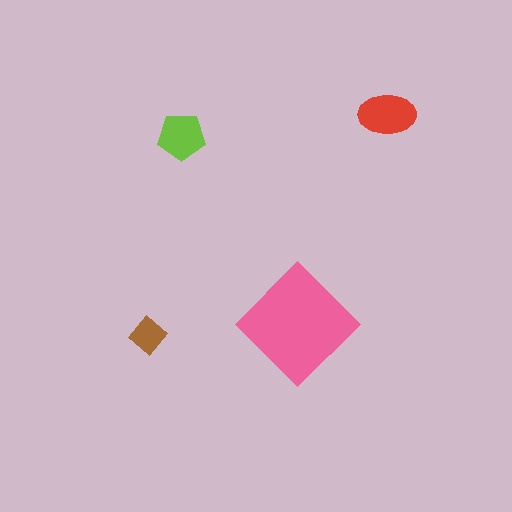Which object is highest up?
The red ellipse is topmost.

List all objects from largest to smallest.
The pink diamond, the red ellipse, the lime pentagon, the brown diamond.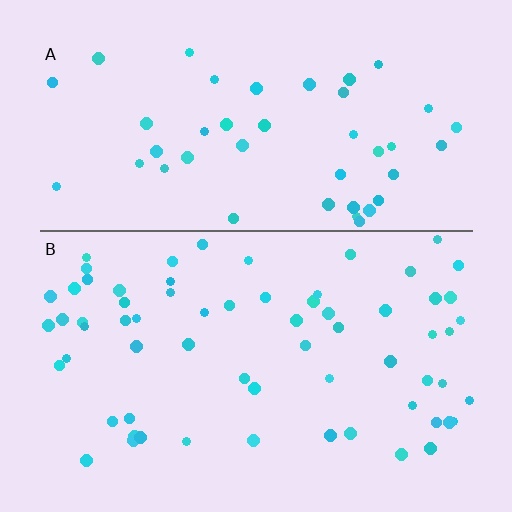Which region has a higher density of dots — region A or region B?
B (the bottom).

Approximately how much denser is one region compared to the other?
Approximately 1.5× — region B over region A.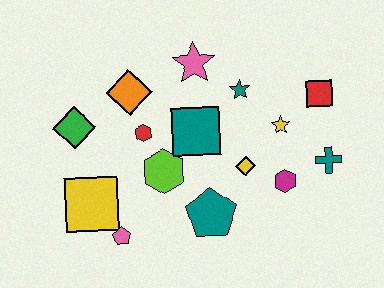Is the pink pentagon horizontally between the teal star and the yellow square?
Yes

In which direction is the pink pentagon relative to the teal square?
The pink pentagon is below the teal square.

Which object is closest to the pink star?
The teal star is closest to the pink star.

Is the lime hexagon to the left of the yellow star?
Yes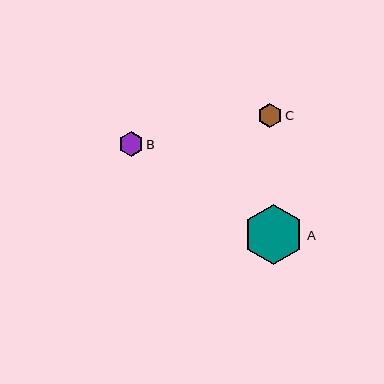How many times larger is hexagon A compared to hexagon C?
Hexagon A is approximately 2.5 times the size of hexagon C.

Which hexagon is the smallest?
Hexagon C is the smallest with a size of approximately 24 pixels.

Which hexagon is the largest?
Hexagon A is the largest with a size of approximately 60 pixels.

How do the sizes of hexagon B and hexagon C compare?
Hexagon B and hexagon C are approximately the same size.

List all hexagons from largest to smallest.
From largest to smallest: A, B, C.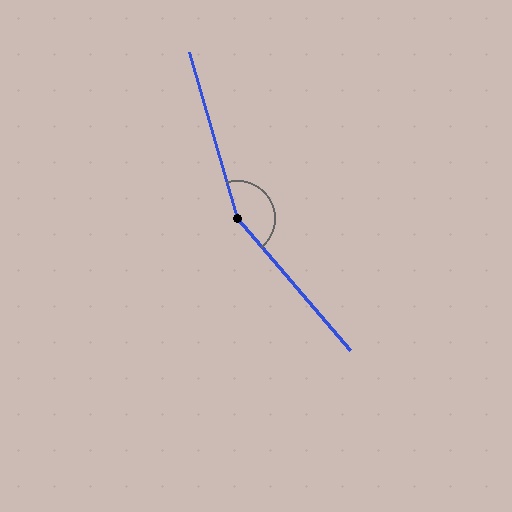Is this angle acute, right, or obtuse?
It is obtuse.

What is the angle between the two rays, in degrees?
Approximately 156 degrees.